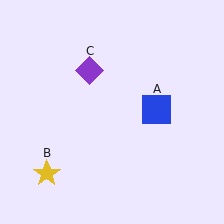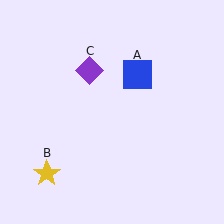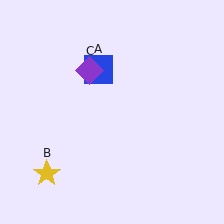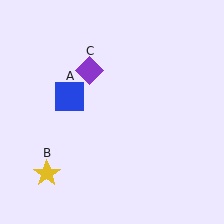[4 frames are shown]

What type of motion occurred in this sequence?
The blue square (object A) rotated counterclockwise around the center of the scene.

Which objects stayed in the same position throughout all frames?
Yellow star (object B) and purple diamond (object C) remained stationary.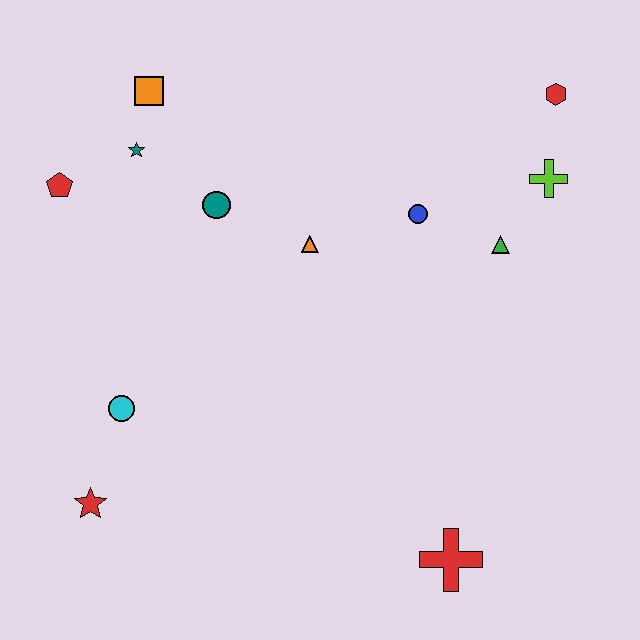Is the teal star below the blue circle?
No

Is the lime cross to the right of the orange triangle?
Yes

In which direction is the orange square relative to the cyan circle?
The orange square is above the cyan circle.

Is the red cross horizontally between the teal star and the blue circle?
No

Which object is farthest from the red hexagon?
The red star is farthest from the red hexagon.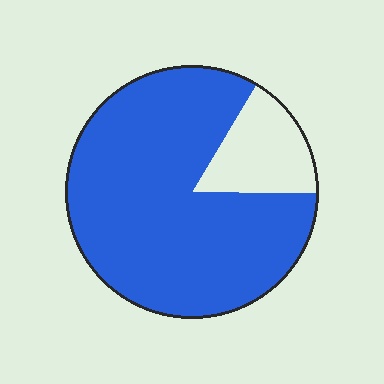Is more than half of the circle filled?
Yes.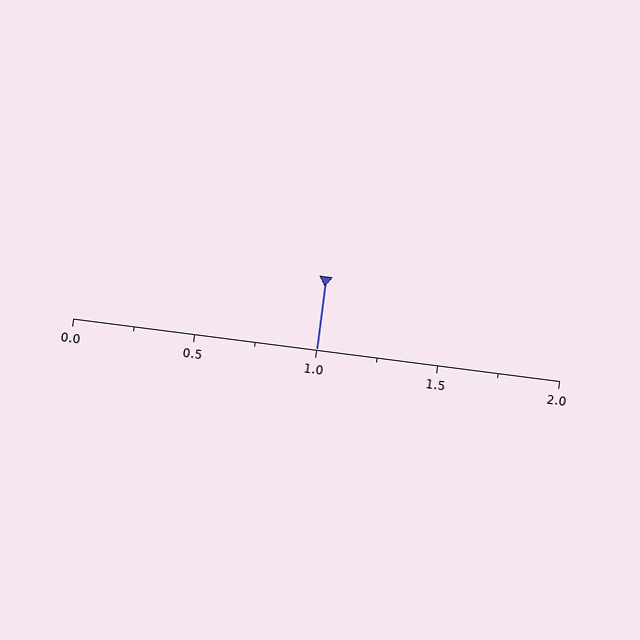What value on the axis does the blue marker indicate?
The marker indicates approximately 1.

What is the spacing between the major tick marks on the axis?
The major ticks are spaced 0.5 apart.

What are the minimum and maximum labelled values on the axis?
The axis runs from 0.0 to 2.0.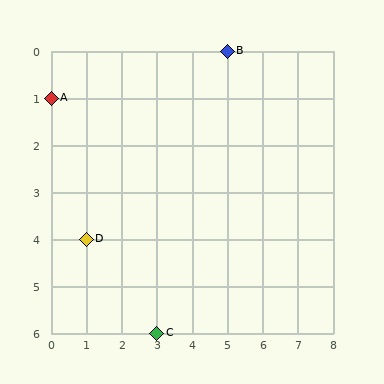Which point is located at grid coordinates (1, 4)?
Point D is at (1, 4).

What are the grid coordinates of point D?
Point D is at grid coordinates (1, 4).